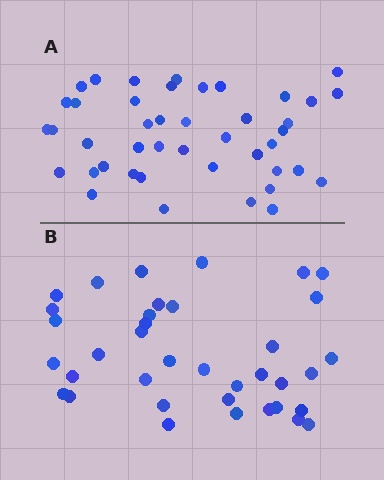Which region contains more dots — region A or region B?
Region A (the top region) has more dots.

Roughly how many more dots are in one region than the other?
Region A has about 6 more dots than region B.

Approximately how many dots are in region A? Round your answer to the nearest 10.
About 40 dots. (The exact count is 43, which rounds to 40.)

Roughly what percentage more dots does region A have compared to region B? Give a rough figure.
About 15% more.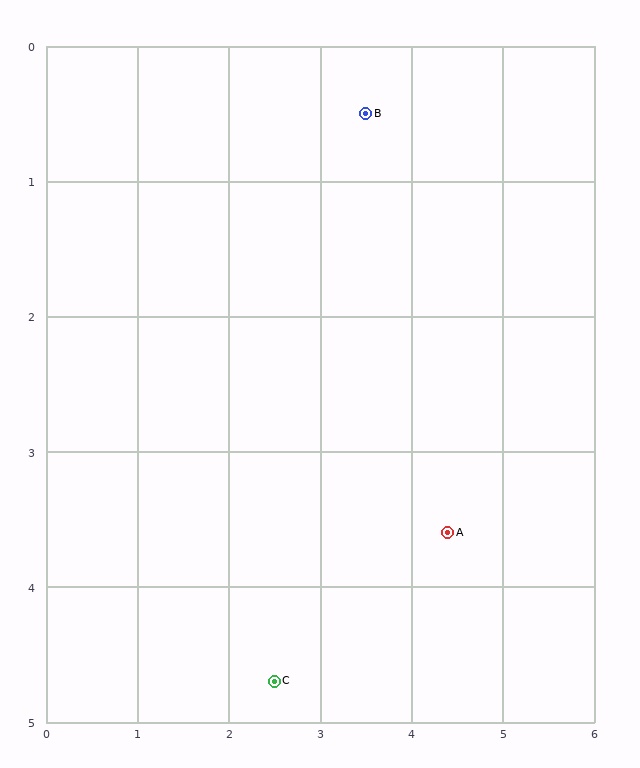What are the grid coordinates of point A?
Point A is at approximately (4.4, 3.6).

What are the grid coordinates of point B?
Point B is at approximately (3.5, 0.5).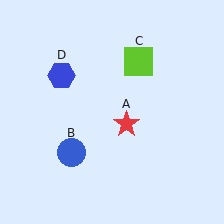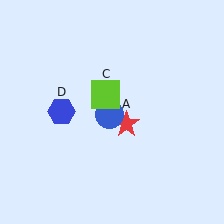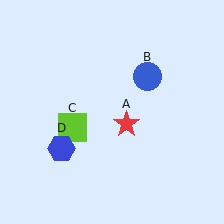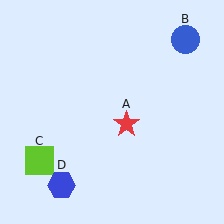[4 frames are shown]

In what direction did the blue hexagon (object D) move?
The blue hexagon (object D) moved down.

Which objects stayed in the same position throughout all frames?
Red star (object A) remained stationary.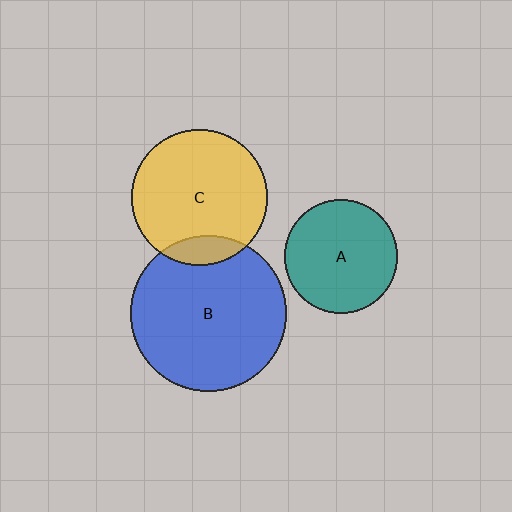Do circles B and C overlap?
Yes.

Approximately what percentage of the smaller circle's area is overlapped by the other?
Approximately 10%.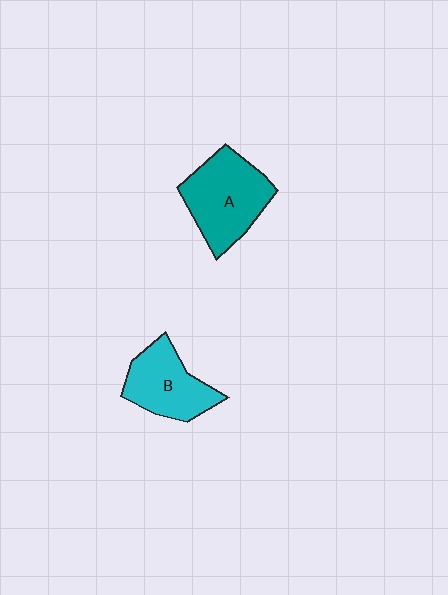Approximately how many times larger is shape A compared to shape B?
Approximately 1.3 times.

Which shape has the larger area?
Shape A (teal).